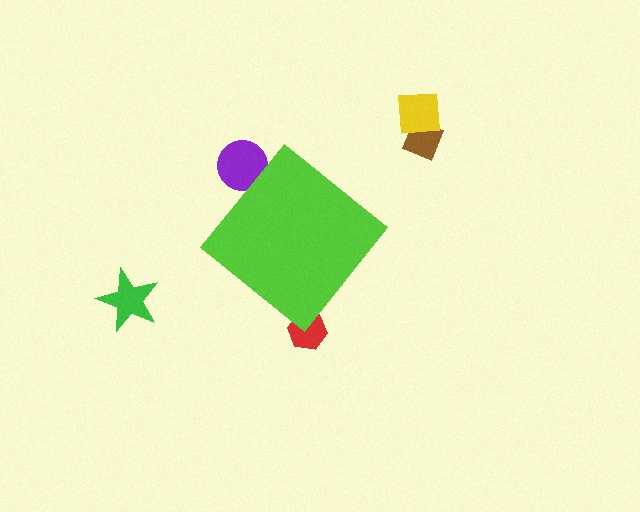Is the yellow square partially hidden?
No, the yellow square is fully visible.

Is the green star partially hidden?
No, the green star is fully visible.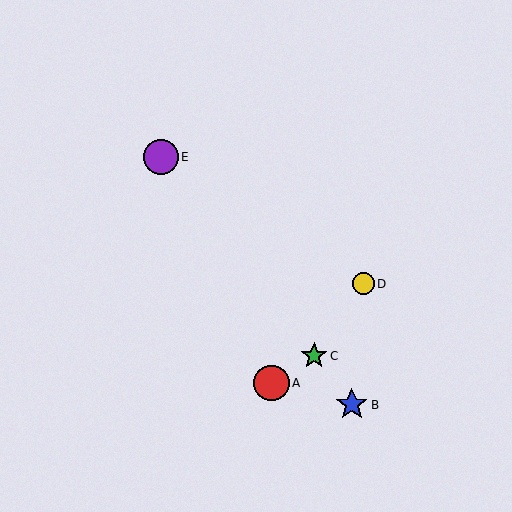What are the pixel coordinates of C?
Object C is at (314, 356).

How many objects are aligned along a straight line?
3 objects (B, C, E) are aligned along a straight line.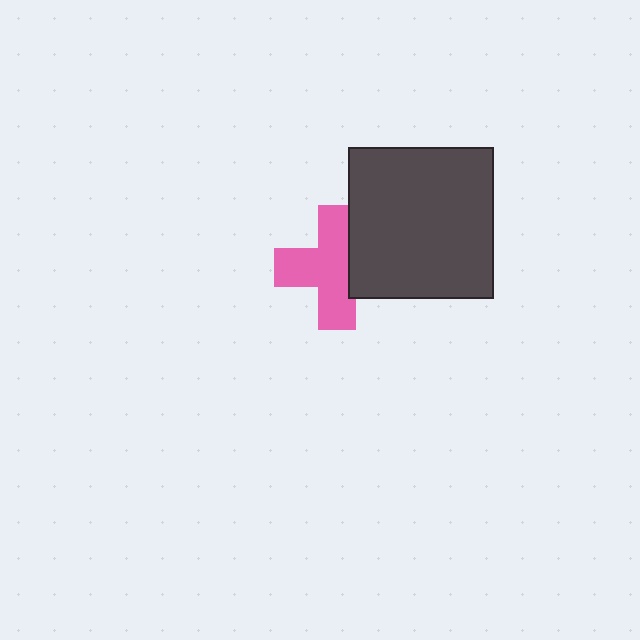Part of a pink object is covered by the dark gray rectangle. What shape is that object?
It is a cross.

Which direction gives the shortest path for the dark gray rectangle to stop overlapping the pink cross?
Moving right gives the shortest separation.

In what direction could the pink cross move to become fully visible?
The pink cross could move left. That would shift it out from behind the dark gray rectangle entirely.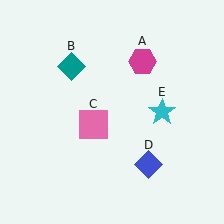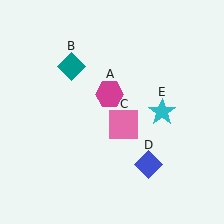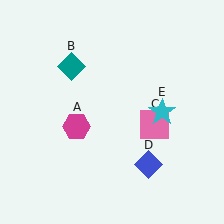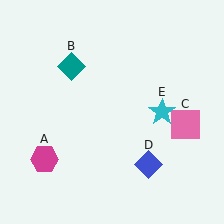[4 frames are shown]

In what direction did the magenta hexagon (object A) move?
The magenta hexagon (object A) moved down and to the left.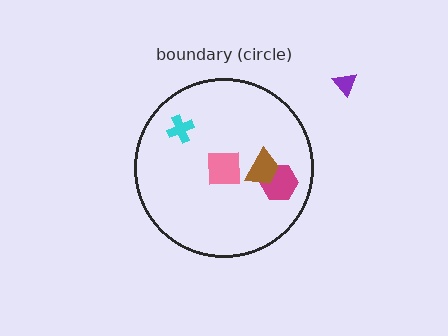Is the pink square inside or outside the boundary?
Inside.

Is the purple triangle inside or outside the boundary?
Outside.